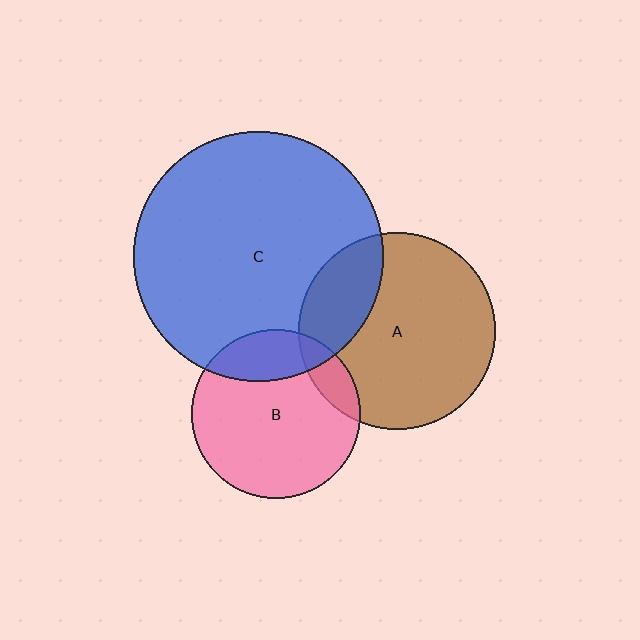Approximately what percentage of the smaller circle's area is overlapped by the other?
Approximately 25%.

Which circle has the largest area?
Circle C (blue).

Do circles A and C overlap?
Yes.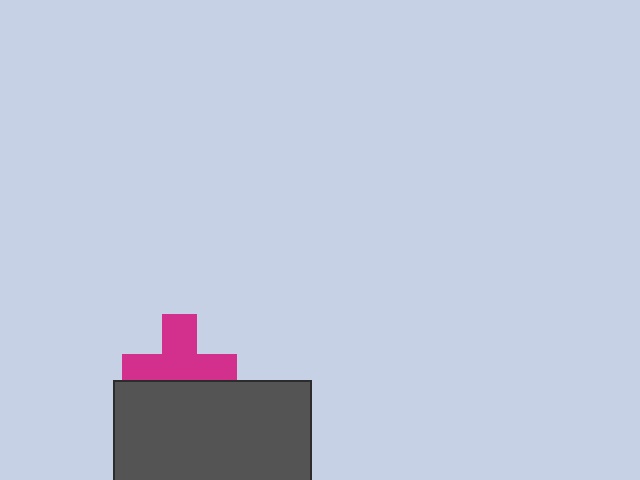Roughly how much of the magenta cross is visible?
About half of it is visible (roughly 63%).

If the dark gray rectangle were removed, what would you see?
You would see the complete magenta cross.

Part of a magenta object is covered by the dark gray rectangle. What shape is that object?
It is a cross.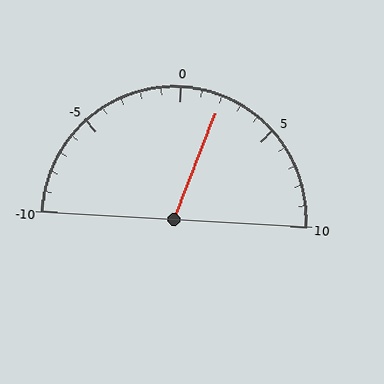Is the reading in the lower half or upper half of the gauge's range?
The reading is in the upper half of the range (-10 to 10).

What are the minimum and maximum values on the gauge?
The gauge ranges from -10 to 10.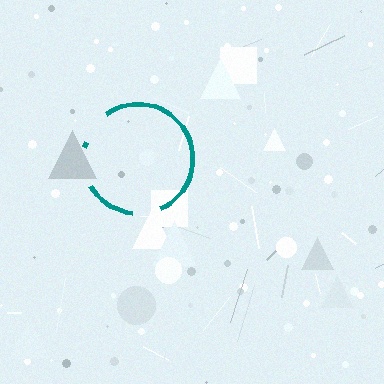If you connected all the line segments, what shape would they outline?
They would outline a circle.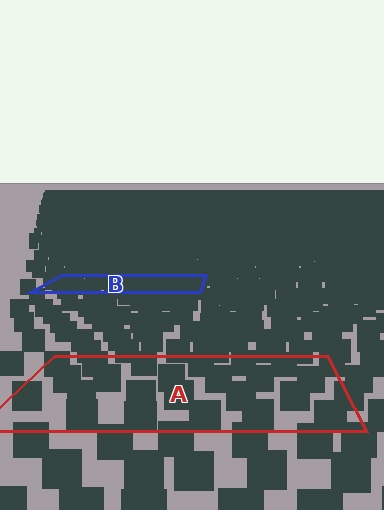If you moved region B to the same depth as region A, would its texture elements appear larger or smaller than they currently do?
They would appear larger. At a closer depth, the same texture elements are projected at a bigger on-screen size.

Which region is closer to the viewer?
Region A is closer. The texture elements there are larger and more spread out.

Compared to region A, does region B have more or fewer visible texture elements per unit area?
Region B has more texture elements per unit area — they are packed more densely because it is farther away.